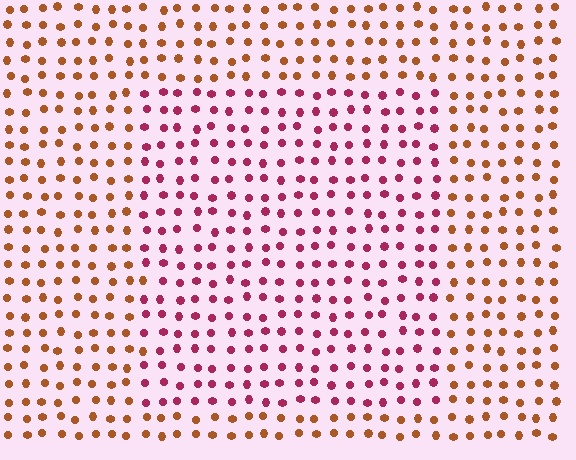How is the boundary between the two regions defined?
The boundary is defined purely by a slight shift in hue (about 48 degrees). Spacing, size, and orientation are identical on both sides.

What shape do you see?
I see a rectangle.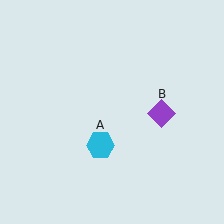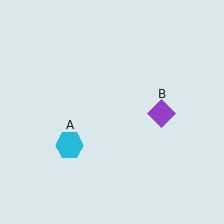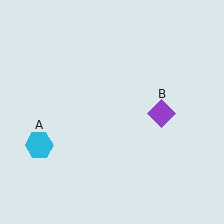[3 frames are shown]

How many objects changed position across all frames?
1 object changed position: cyan hexagon (object A).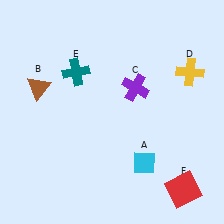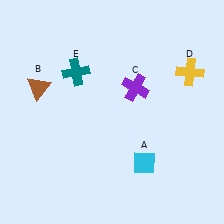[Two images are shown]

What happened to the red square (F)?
The red square (F) was removed in Image 2. It was in the bottom-right area of Image 1.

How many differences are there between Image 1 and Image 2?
There is 1 difference between the two images.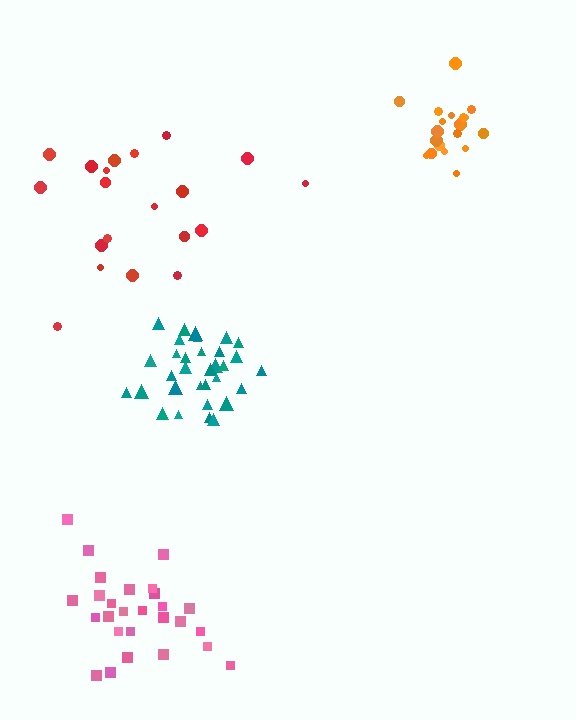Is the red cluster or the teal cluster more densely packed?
Teal.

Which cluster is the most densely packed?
Orange.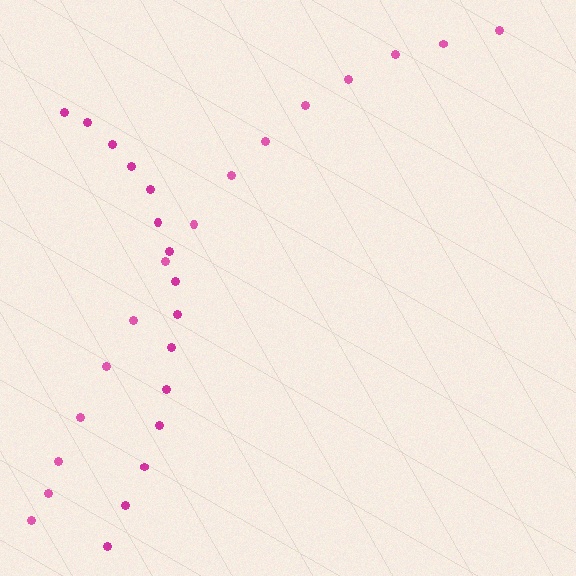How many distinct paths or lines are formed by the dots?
There are 2 distinct paths.